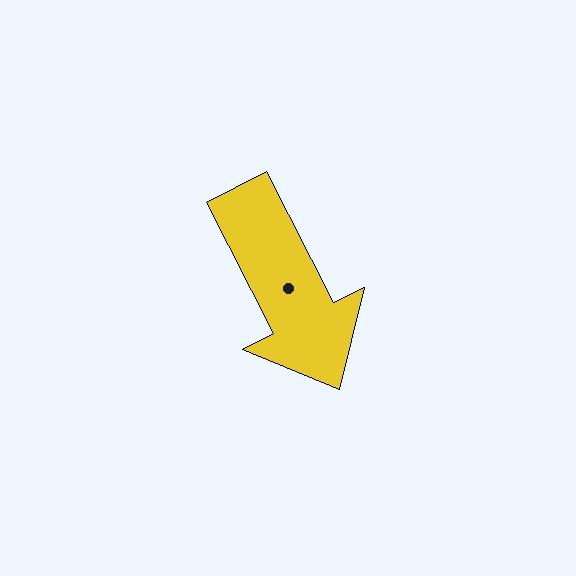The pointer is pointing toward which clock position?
Roughly 5 o'clock.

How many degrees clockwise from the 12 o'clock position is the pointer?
Approximately 153 degrees.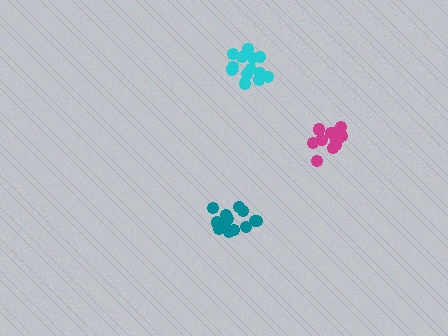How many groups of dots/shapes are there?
There are 3 groups.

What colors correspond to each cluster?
The clusters are colored: magenta, teal, cyan.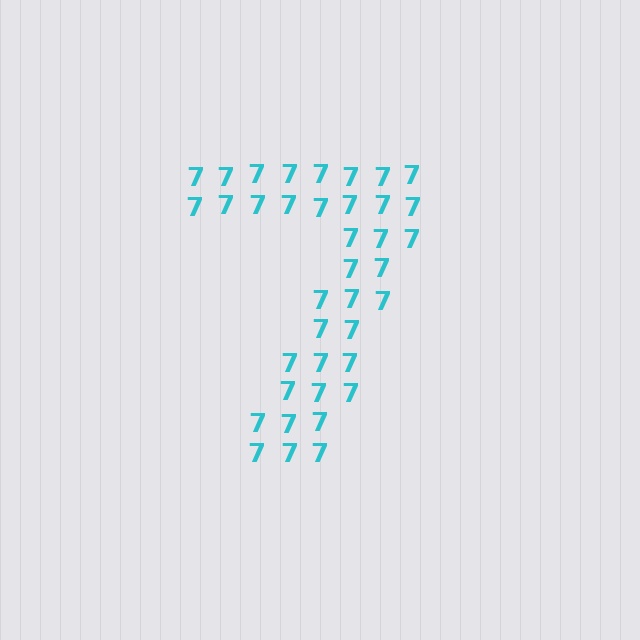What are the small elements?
The small elements are digit 7's.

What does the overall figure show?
The overall figure shows the digit 7.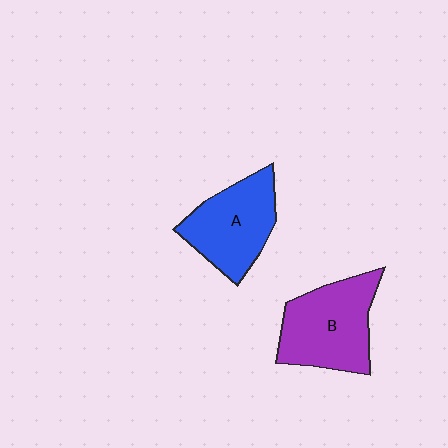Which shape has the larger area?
Shape B (purple).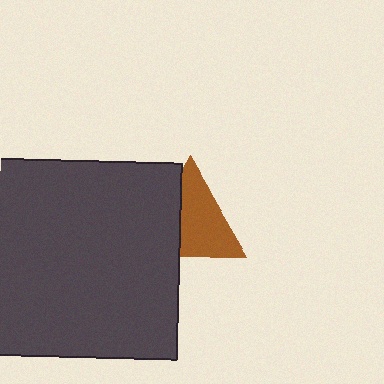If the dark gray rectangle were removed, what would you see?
You would see the complete brown triangle.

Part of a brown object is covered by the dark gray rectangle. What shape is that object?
It is a triangle.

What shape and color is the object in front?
The object in front is a dark gray rectangle.